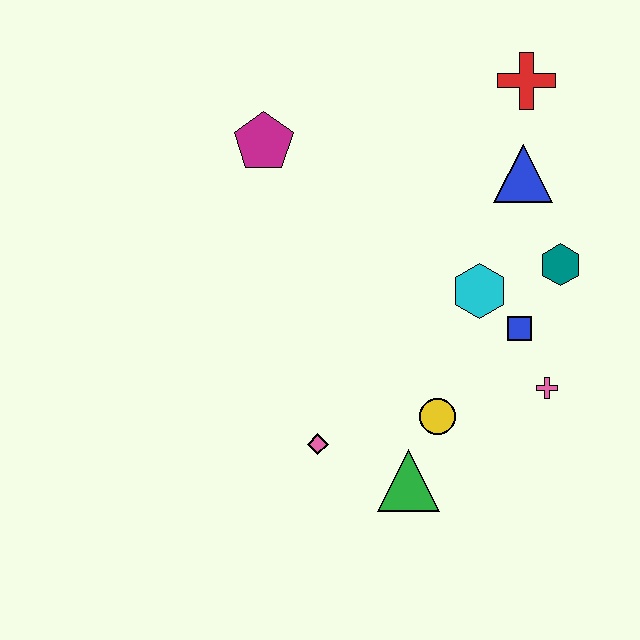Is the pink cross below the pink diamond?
No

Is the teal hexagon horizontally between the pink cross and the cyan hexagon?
No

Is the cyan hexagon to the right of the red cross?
No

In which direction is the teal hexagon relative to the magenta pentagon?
The teal hexagon is to the right of the magenta pentagon.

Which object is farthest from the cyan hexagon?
The magenta pentagon is farthest from the cyan hexagon.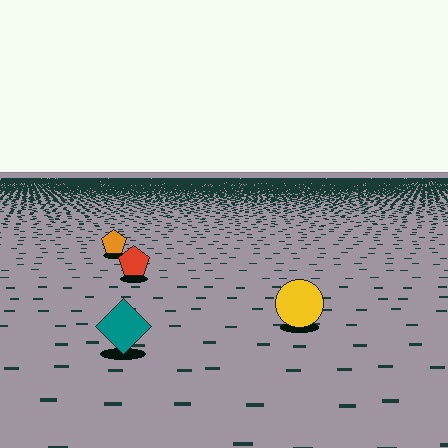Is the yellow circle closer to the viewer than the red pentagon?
Yes. The yellow circle is closer — you can tell from the texture gradient: the ground texture is coarser near it.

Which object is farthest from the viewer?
The orange pentagon is farthest from the viewer. It appears smaller and the ground texture around it is denser.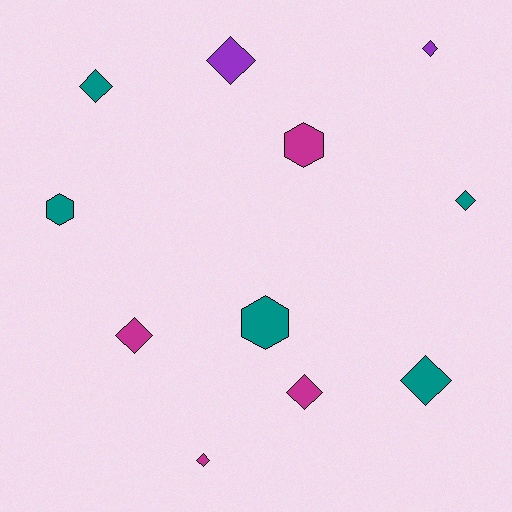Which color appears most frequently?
Teal, with 5 objects.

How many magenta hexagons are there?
There is 1 magenta hexagon.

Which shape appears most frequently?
Diamond, with 8 objects.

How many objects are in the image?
There are 11 objects.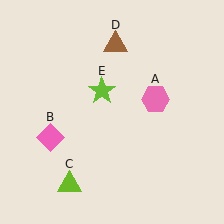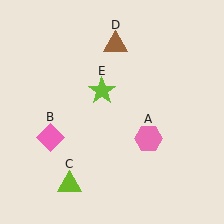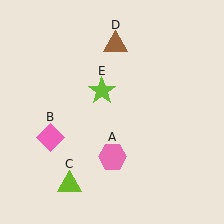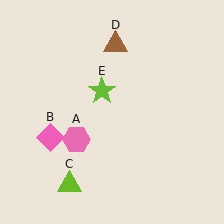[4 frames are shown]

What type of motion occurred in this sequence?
The pink hexagon (object A) rotated clockwise around the center of the scene.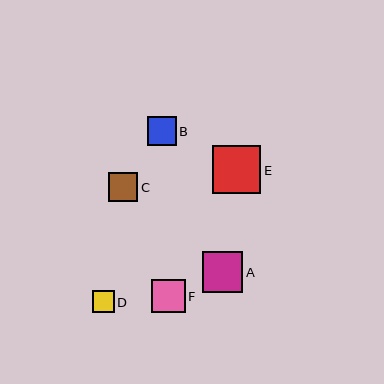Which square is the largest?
Square E is the largest with a size of approximately 48 pixels.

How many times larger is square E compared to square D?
Square E is approximately 2.2 times the size of square D.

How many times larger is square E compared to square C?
Square E is approximately 1.6 times the size of square C.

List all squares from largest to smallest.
From largest to smallest: E, A, F, C, B, D.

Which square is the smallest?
Square D is the smallest with a size of approximately 22 pixels.